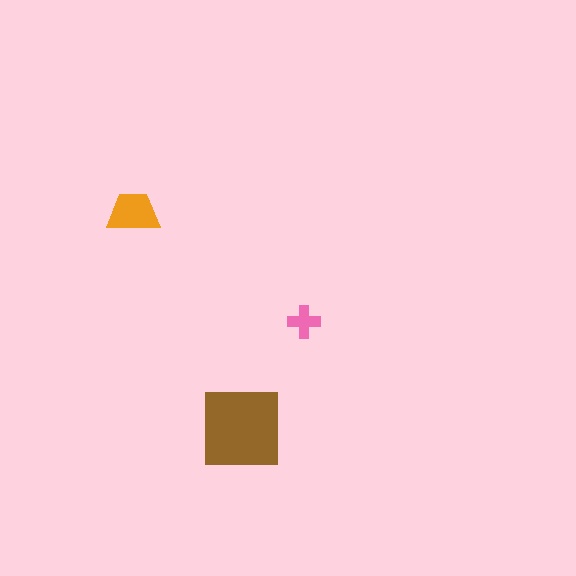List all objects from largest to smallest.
The brown square, the orange trapezoid, the pink cross.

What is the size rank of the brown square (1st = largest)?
1st.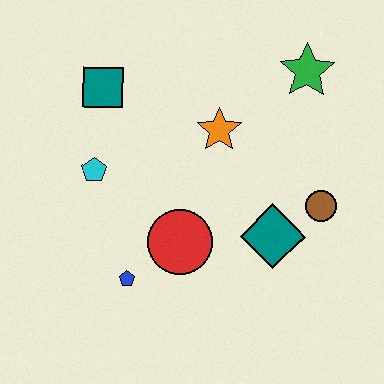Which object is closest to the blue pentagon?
The red circle is closest to the blue pentagon.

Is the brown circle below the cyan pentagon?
Yes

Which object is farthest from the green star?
The blue pentagon is farthest from the green star.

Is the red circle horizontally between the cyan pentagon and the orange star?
Yes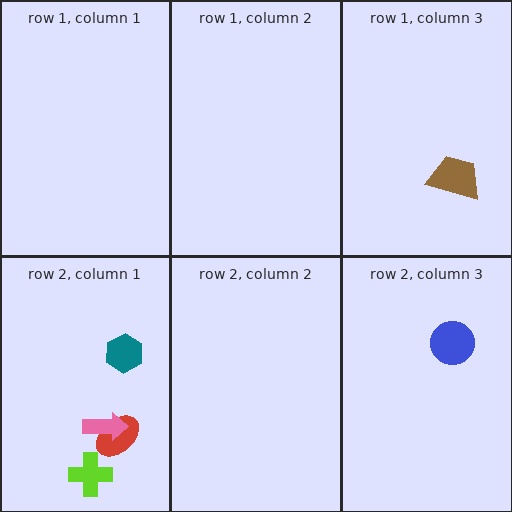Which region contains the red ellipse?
The row 2, column 1 region.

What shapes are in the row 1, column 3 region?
The brown trapezoid.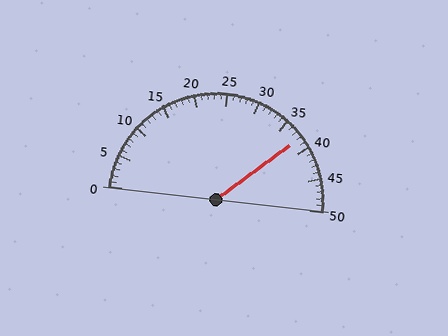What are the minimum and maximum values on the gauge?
The gauge ranges from 0 to 50.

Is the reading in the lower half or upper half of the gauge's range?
The reading is in the upper half of the range (0 to 50).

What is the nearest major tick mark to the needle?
The nearest major tick mark is 40.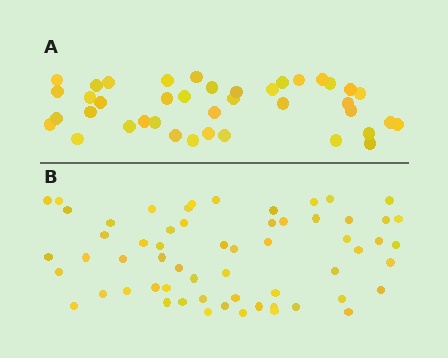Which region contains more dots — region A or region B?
Region B (the bottom region) has more dots.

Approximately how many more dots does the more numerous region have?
Region B has approximately 20 more dots than region A.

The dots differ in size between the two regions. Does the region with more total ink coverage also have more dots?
No. Region A has more total ink coverage because its dots are larger, but region B actually contains more individual dots. Total area can be misleading — the number of items is what matters here.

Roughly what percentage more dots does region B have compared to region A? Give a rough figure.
About 50% more.